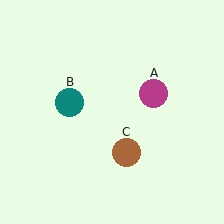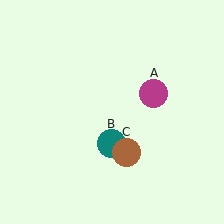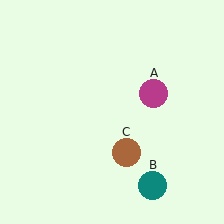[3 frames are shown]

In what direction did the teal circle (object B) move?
The teal circle (object B) moved down and to the right.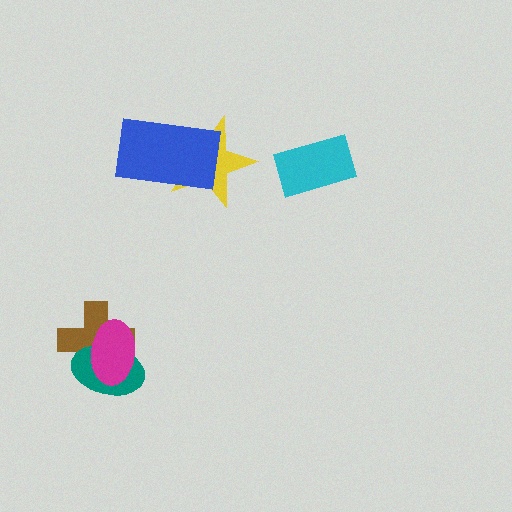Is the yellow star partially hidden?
Yes, it is partially covered by another shape.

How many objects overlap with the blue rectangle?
1 object overlaps with the blue rectangle.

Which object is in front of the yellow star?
The blue rectangle is in front of the yellow star.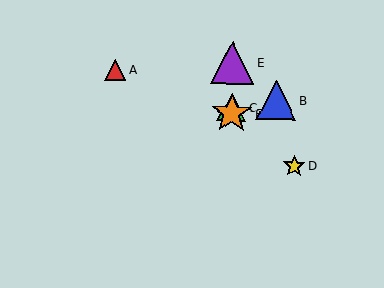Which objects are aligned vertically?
Objects C, E, F are aligned vertically.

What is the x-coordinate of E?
Object E is at x≈232.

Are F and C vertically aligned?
Yes, both are at x≈232.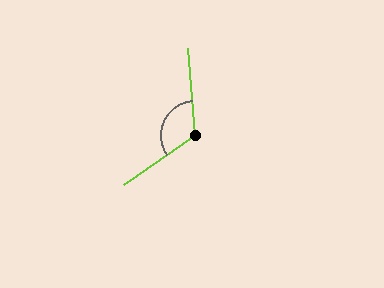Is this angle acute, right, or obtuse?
It is obtuse.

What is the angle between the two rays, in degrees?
Approximately 120 degrees.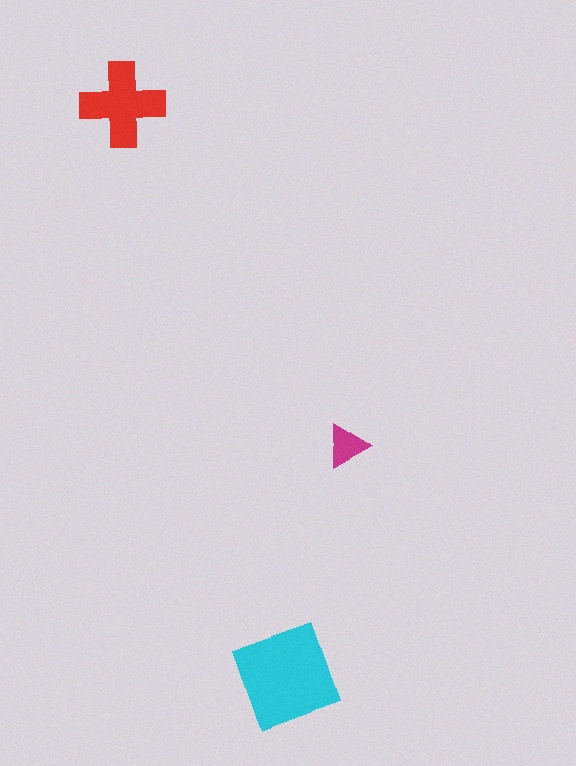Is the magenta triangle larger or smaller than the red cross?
Smaller.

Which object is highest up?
The red cross is topmost.